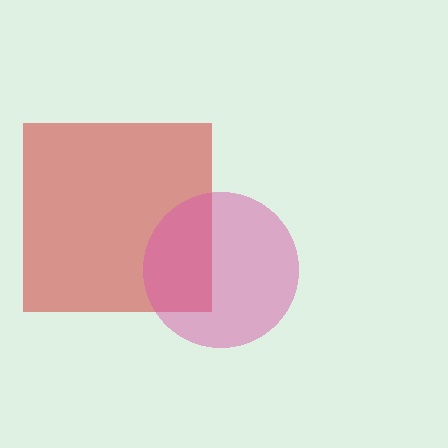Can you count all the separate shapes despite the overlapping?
Yes, there are 2 separate shapes.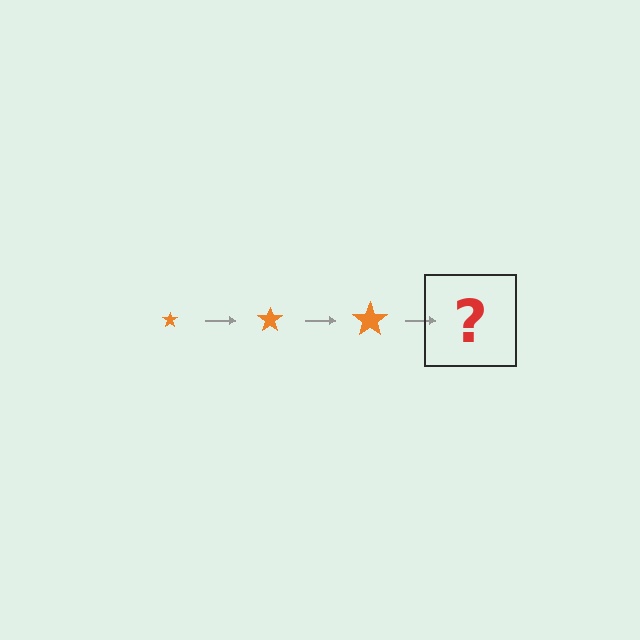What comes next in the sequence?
The next element should be an orange star, larger than the previous one.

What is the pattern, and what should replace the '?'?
The pattern is that the star gets progressively larger each step. The '?' should be an orange star, larger than the previous one.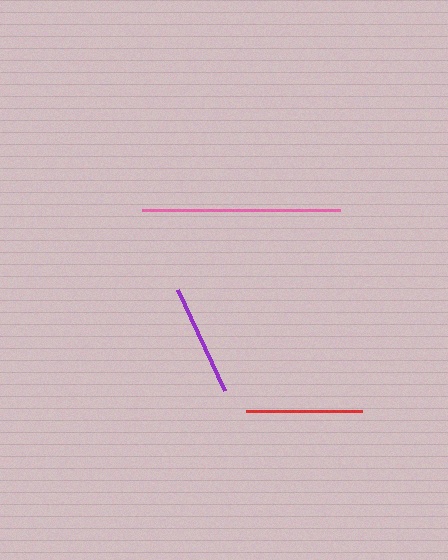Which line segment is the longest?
The pink line is the longest at approximately 198 pixels.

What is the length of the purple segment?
The purple segment is approximately 112 pixels long.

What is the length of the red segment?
The red segment is approximately 117 pixels long.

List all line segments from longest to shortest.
From longest to shortest: pink, red, purple.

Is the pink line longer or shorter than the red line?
The pink line is longer than the red line.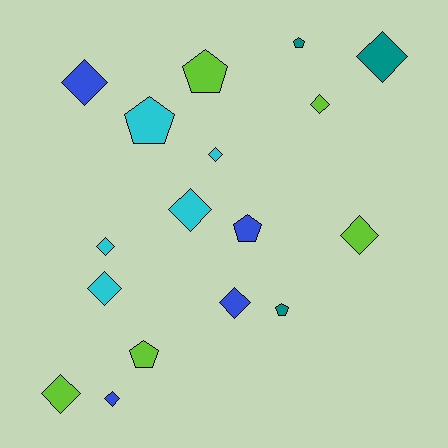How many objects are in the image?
There are 17 objects.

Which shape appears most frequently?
Diamond, with 11 objects.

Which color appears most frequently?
Cyan, with 5 objects.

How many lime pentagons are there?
There are 2 lime pentagons.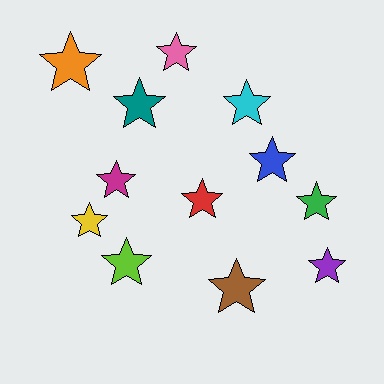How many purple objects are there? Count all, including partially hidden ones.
There is 1 purple object.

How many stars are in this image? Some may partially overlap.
There are 12 stars.